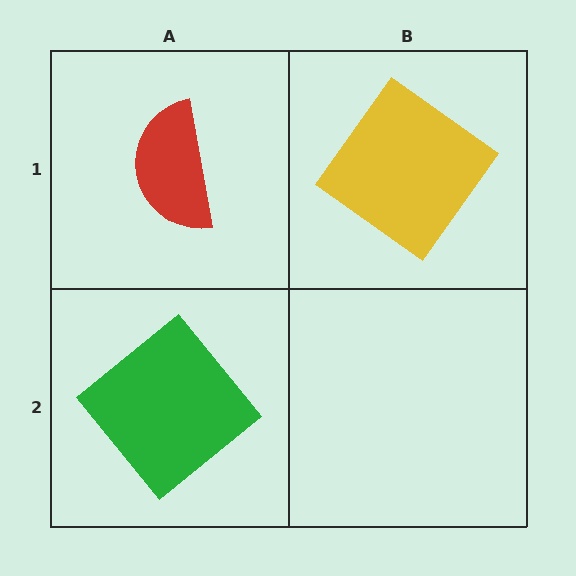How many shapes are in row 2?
1 shape.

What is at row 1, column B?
A yellow diamond.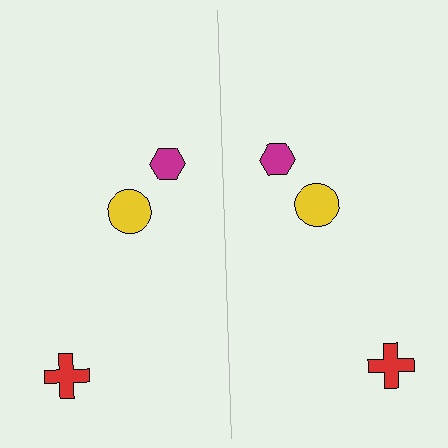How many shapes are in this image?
There are 6 shapes in this image.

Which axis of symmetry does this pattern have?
The pattern has a vertical axis of symmetry running through the center of the image.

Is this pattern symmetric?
Yes, this pattern has bilateral (reflection) symmetry.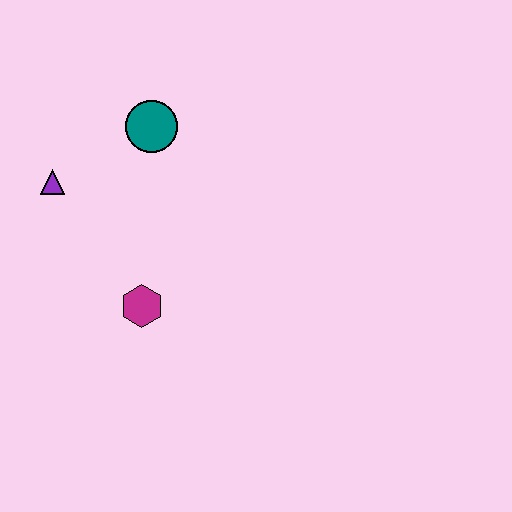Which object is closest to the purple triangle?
The teal circle is closest to the purple triangle.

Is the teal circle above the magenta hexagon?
Yes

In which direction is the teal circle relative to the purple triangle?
The teal circle is to the right of the purple triangle.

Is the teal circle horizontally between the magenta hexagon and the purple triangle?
No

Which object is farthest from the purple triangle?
The magenta hexagon is farthest from the purple triangle.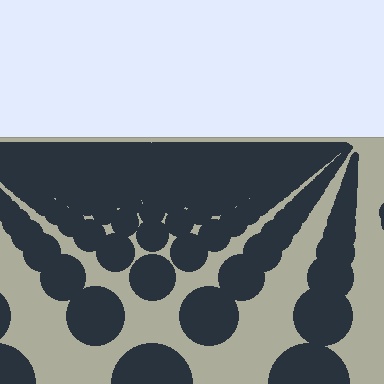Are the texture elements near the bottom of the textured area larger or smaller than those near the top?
Larger. Near the bottom, elements are closer to the viewer and appear at a bigger on-screen size.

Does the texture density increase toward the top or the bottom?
Density increases toward the top.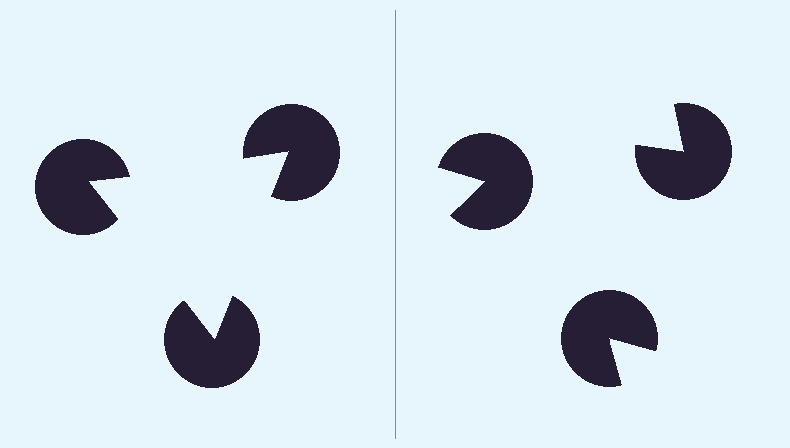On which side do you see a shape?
An illusory triangle appears on the left side. On the right side the wedge cuts are rotated, so no coherent shape forms.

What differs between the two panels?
The pac-man discs are positioned identically on both sides; only the wedge orientations differ. On the left they align to a triangle; on the right they are misaligned.